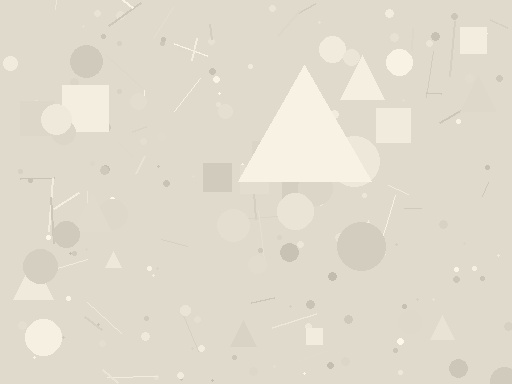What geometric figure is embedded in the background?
A triangle is embedded in the background.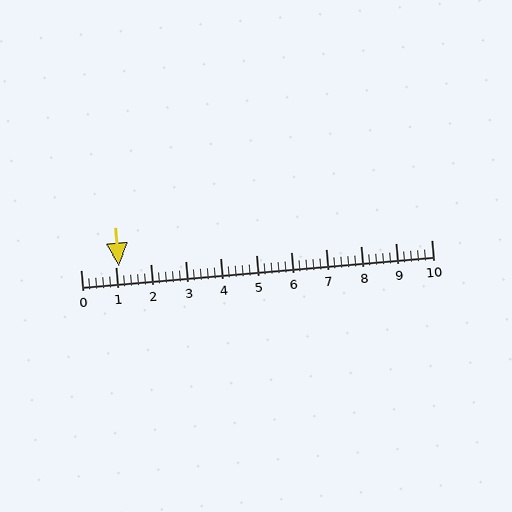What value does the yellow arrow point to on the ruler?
The yellow arrow points to approximately 1.1.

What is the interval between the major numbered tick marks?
The major tick marks are spaced 1 units apart.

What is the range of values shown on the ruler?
The ruler shows values from 0 to 10.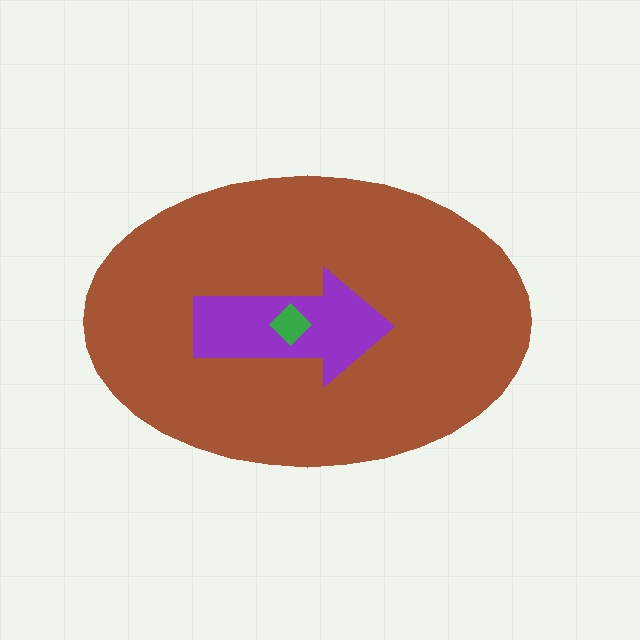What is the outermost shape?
The brown ellipse.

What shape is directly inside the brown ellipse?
The purple arrow.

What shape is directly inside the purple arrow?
The green diamond.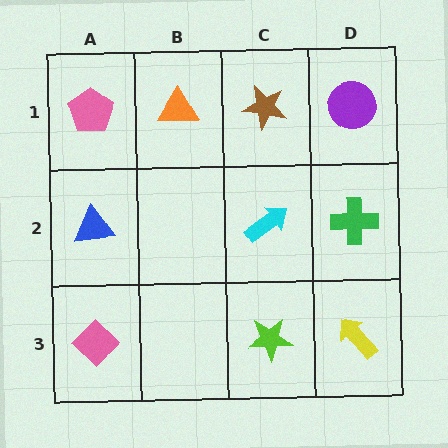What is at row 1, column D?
A purple circle.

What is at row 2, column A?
A blue triangle.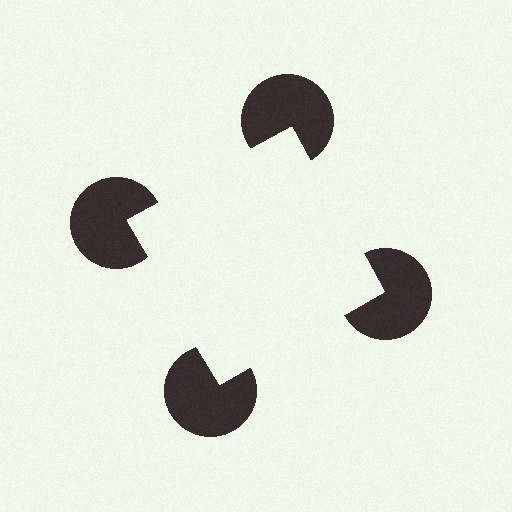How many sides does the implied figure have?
4 sides.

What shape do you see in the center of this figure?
An illusory square — its edges are inferred from the aligned wedge cuts in the pac-man discs, not physically drawn.